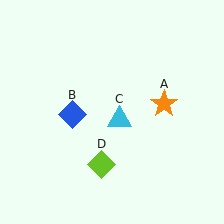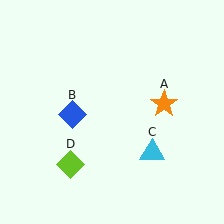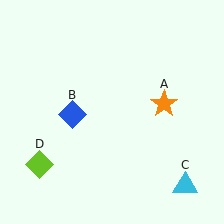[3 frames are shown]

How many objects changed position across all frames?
2 objects changed position: cyan triangle (object C), lime diamond (object D).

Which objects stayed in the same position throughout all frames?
Orange star (object A) and blue diamond (object B) remained stationary.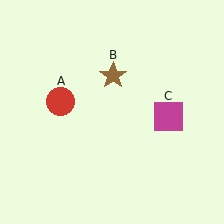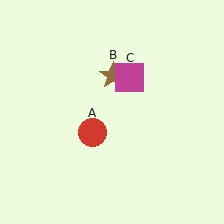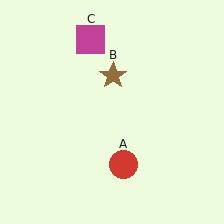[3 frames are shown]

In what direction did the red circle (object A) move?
The red circle (object A) moved down and to the right.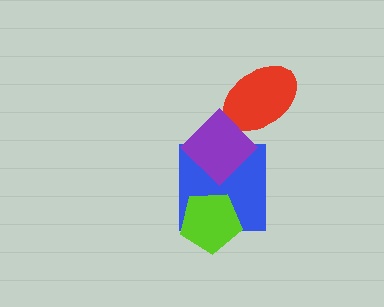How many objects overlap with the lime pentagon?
1 object overlaps with the lime pentagon.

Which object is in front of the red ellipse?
The purple diamond is in front of the red ellipse.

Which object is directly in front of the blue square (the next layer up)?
The lime pentagon is directly in front of the blue square.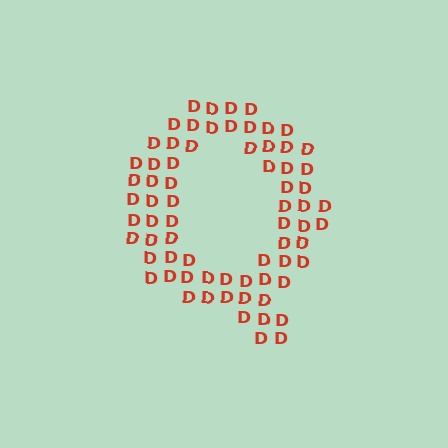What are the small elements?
The small elements are letter D's.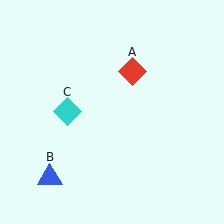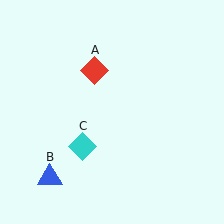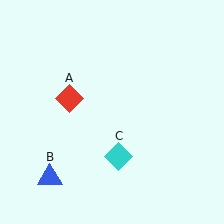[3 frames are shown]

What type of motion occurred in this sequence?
The red diamond (object A), cyan diamond (object C) rotated counterclockwise around the center of the scene.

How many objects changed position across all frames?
2 objects changed position: red diamond (object A), cyan diamond (object C).